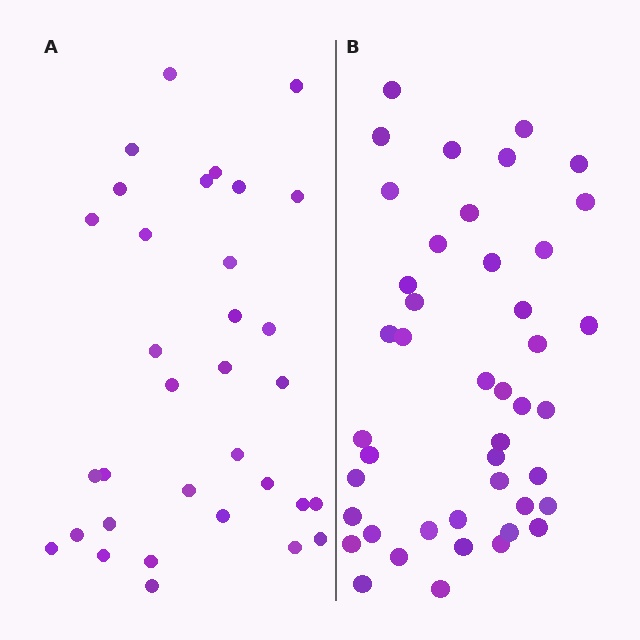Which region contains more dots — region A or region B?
Region B (the right region) has more dots.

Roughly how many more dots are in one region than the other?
Region B has roughly 12 or so more dots than region A.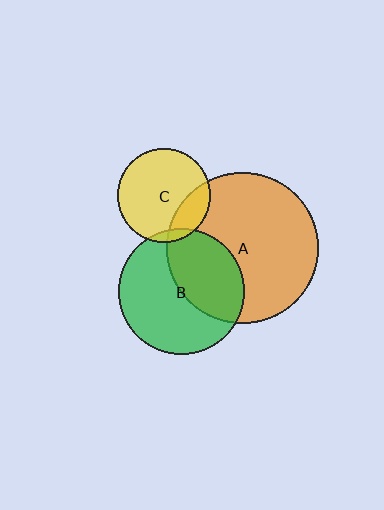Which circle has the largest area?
Circle A (orange).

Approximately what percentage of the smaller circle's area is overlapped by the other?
Approximately 40%.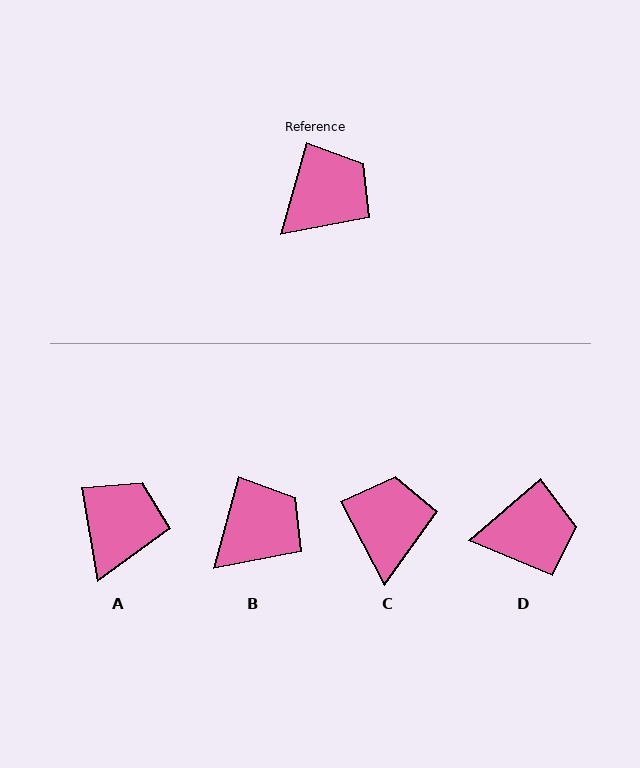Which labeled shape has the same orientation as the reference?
B.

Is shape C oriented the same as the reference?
No, it is off by about 44 degrees.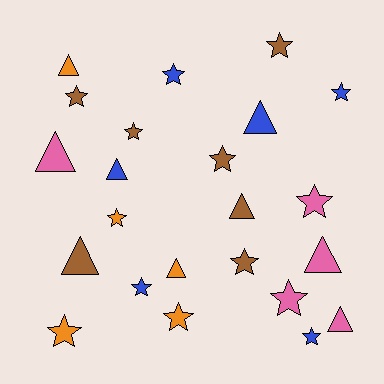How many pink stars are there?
There are 2 pink stars.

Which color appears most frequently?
Brown, with 7 objects.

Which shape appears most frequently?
Star, with 14 objects.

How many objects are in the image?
There are 23 objects.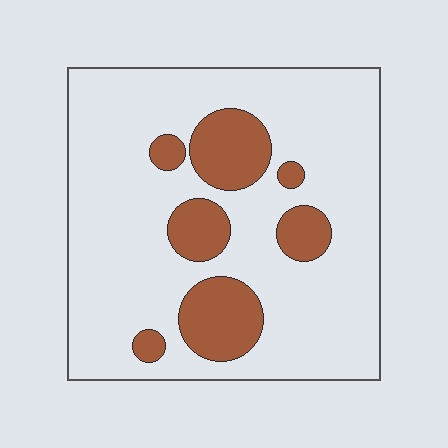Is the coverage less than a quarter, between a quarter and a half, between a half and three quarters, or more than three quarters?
Less than a quarter.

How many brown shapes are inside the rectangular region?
7.